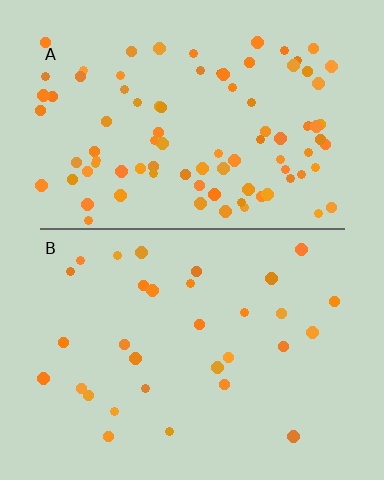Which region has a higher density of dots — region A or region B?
A (the top).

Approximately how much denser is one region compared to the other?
Approximately 2.9× — region A over region B.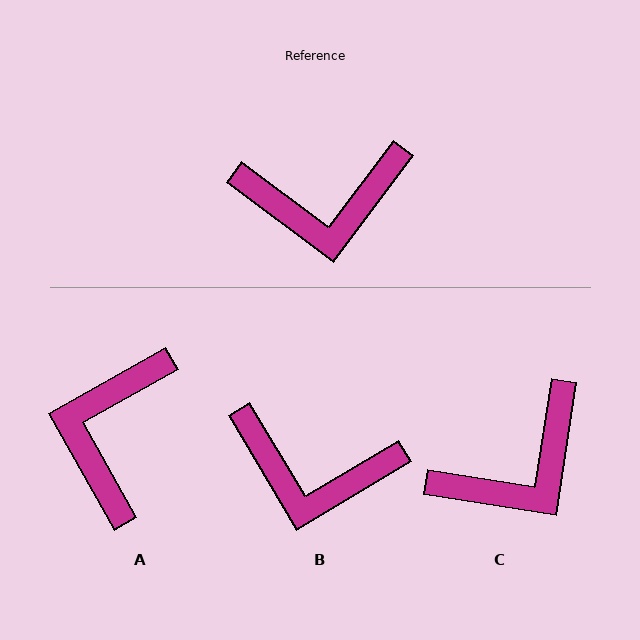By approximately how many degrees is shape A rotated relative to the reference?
Approximately 114 degrees clockwise.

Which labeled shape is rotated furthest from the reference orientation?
A, about 114 degrees away.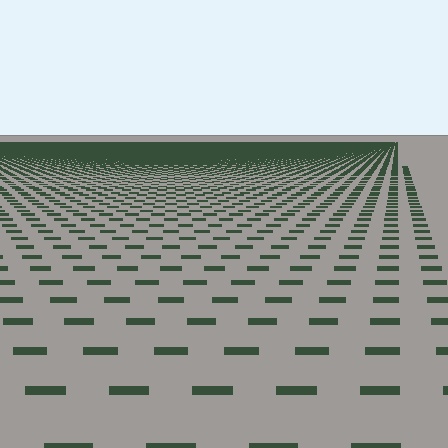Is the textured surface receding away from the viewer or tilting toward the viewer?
The surface is receding away from the viewer. Texture elements get smaller and denser toward the top.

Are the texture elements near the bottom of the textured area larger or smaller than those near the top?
Larger. Near the bottom, elements are closer to the viewer and appear at a bigger on-screen size.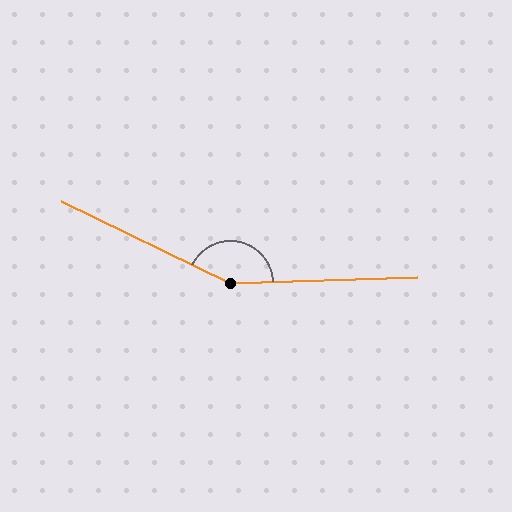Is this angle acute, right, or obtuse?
It is obtuse.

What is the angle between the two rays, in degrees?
Approximately 152 degrees.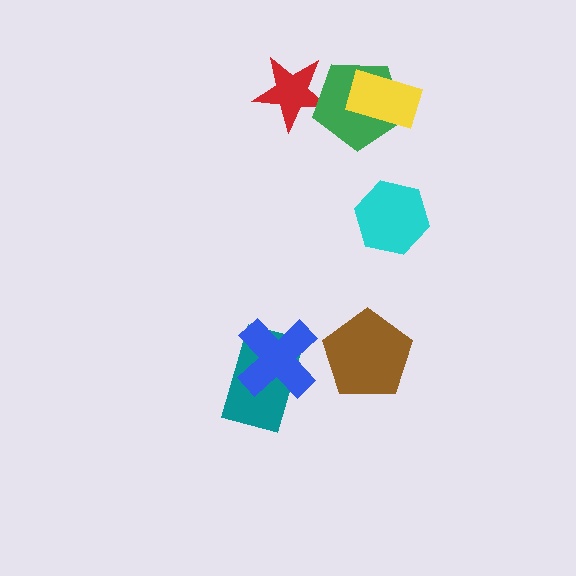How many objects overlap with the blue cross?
1 object overlaps with the blue cross.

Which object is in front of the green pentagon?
The yellow rectangle is in front of the green pentagon.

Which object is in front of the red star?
The green pentagon is in front of the red star.